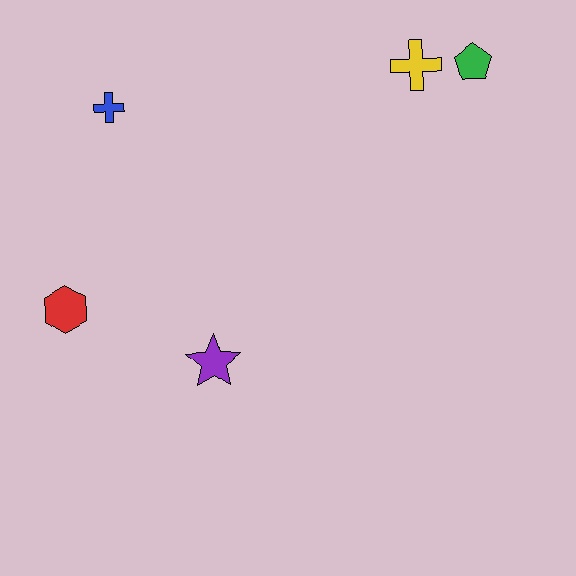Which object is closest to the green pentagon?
The yellow cross is closest to the green pentagon.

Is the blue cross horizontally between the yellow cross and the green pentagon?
No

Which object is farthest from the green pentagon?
The red hexagon is farthest from the green pentagon.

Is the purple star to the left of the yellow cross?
Yes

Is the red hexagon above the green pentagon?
No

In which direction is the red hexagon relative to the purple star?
The red hexagon is to the left of the purple star.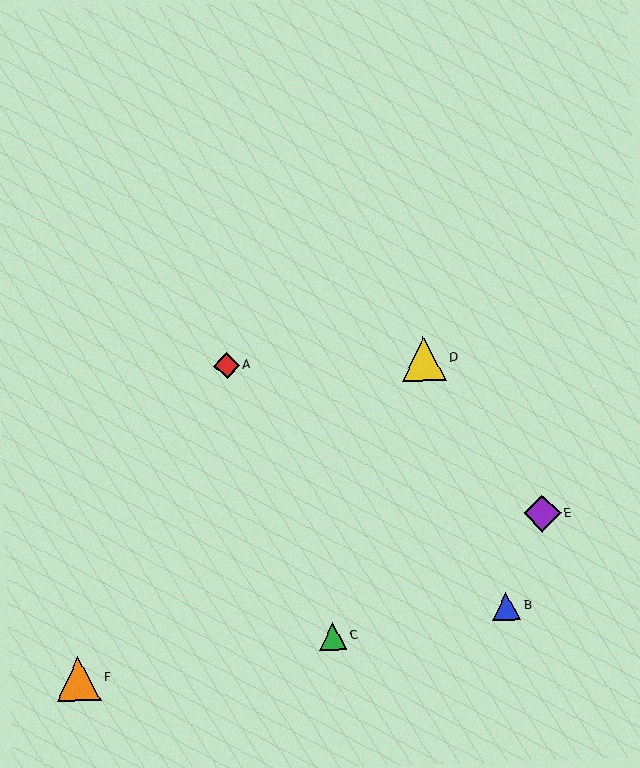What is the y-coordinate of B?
Object B is at y≈606.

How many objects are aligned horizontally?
2 objects (A, D) are aligned horizontally.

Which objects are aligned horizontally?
Objects A, D are aligned horizontally.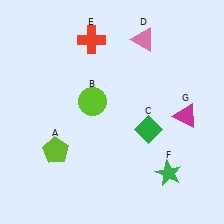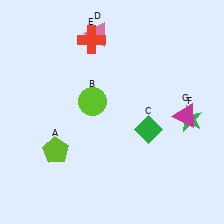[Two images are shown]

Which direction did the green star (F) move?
The green star (F) moved up.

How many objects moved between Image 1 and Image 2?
2 objects moved between the two images.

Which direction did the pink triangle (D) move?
The pink triangle (D) moved left.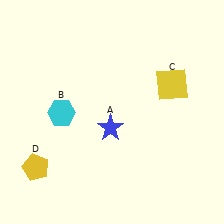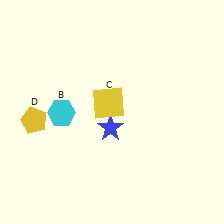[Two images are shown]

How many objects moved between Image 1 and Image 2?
2 objects moved between the two images.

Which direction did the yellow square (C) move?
The yellow square (C) moved left.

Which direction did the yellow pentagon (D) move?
The yellow pentagon (D) moved up.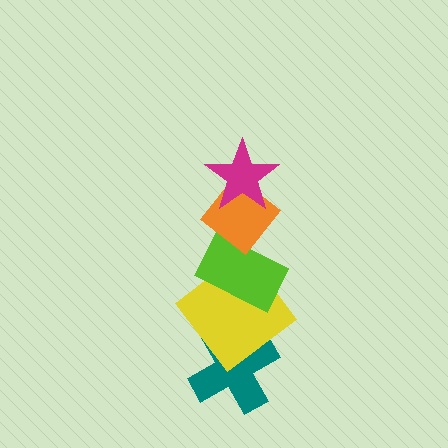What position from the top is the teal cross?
The teal cross is 5th from the top.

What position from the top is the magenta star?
The magenta star is 1st from the top.